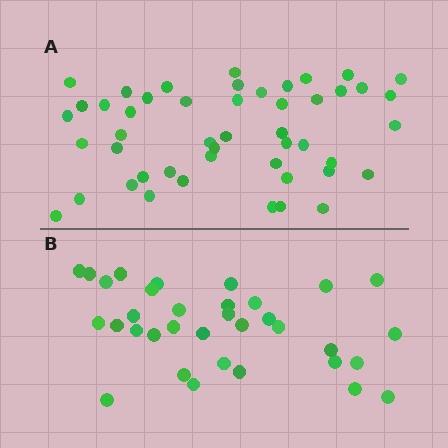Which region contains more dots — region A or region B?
Region A (the top region) has more dots.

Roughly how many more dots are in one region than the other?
Region A has approximately 15 more dots than region B.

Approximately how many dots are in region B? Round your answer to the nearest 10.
About 30 dots. (The exact count is 34, which rounds to 30.)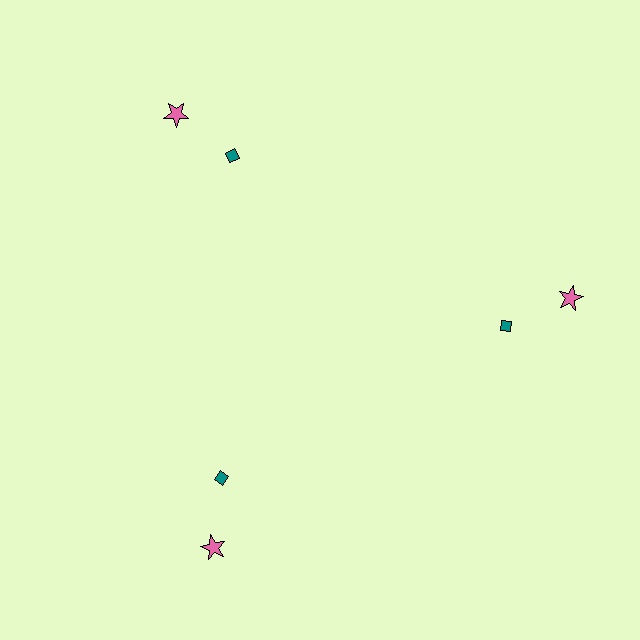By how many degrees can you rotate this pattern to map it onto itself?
The pattern maps onto itself every 120 degrees of rotation.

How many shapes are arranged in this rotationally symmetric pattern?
There are 6 shapes, arranged in 3 groups of 2.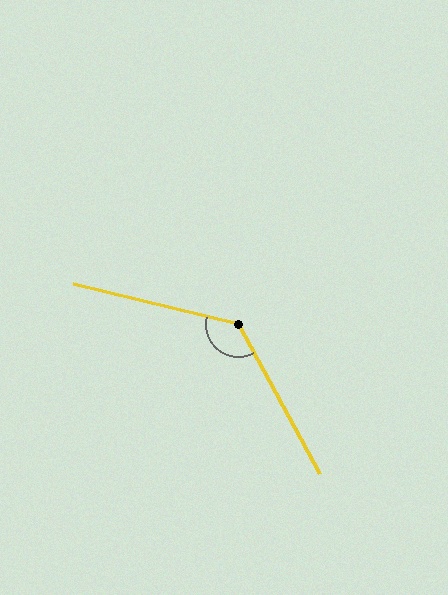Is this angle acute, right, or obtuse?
It is obtuse.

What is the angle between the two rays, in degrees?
Approximately 132 degrees.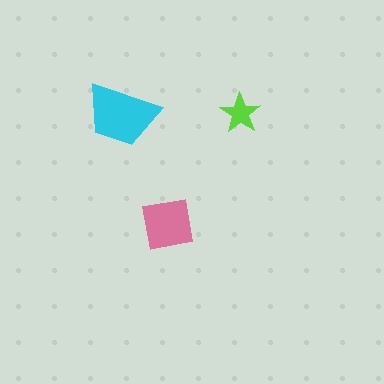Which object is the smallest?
The lime star.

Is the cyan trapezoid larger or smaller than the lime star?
Larger.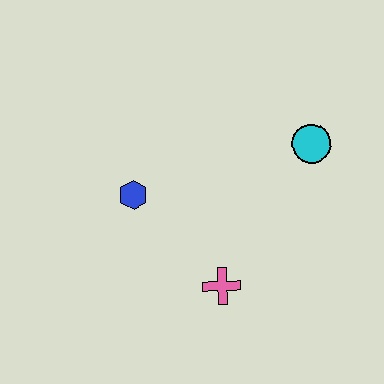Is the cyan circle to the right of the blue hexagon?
Yes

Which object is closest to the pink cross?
The blue hexagon is closest to the pink cross.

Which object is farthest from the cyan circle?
The blue hexagon is farthest from the cyan circle.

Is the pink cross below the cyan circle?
Yes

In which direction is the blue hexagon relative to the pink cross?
The blue hexagon is above the pink cross.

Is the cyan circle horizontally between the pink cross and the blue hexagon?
No